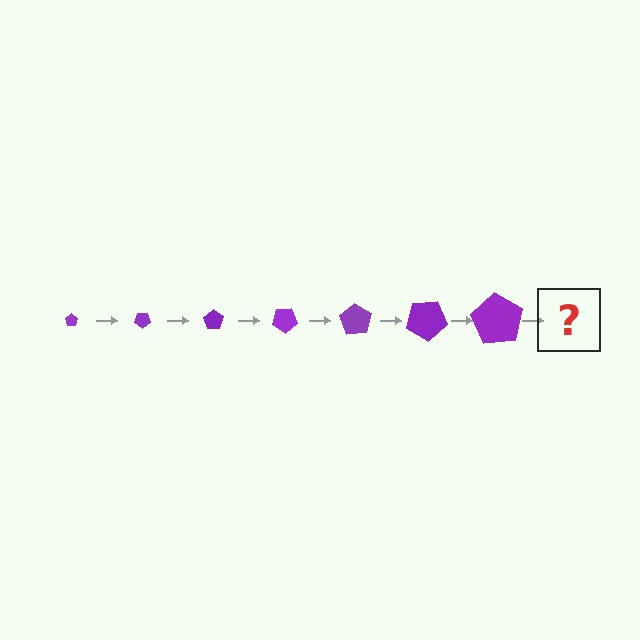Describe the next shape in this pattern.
It should be a pentagon, larger than the previous one and rotated 245 degrees from the start.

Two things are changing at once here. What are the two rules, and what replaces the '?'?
The two rules are that the pentagon grows larger each step and it rotates 35 degrees each step. The '?' should be a pentagon, larger than the previous one and rotated 245 degrees from the start.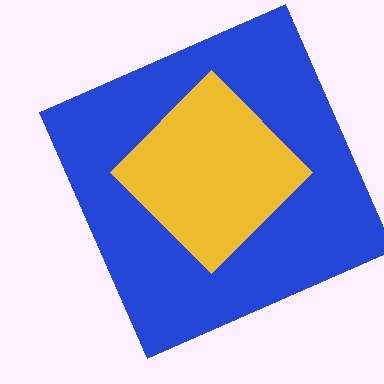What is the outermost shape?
The blue square.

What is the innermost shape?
The yellow diamond.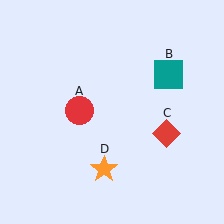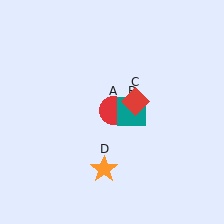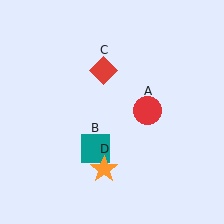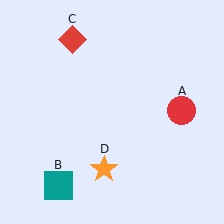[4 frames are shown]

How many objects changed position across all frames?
3 objects changed position: red circle (object A), teal square (object B), red diamond (object C).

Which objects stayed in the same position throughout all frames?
Orange star (object D) remained stationary.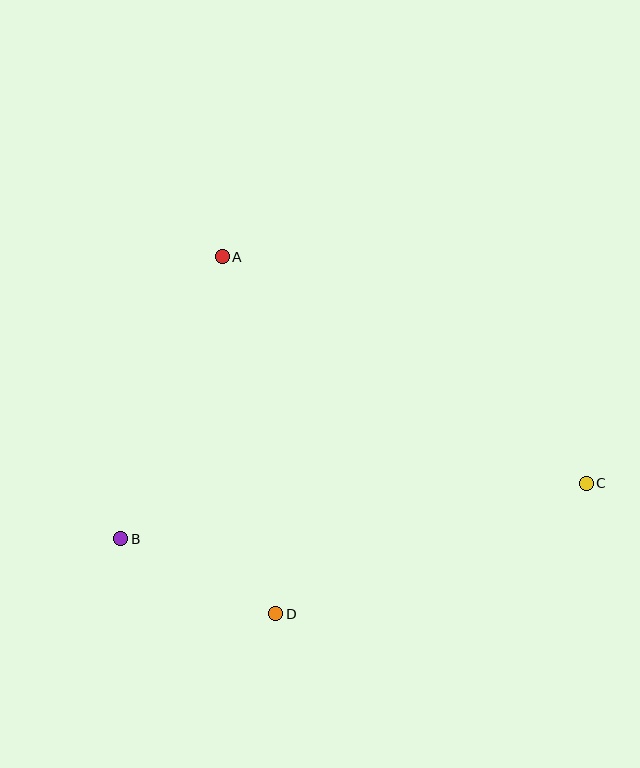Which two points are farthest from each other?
Points B and C are farthest from each other.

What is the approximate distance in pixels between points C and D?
The distance between C and D is approximately 337 pixels.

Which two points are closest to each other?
Points B and D are closest to each other.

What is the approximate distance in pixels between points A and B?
The distance between A and B is approximately 300 pixels.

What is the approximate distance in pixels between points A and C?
The distance between A and C is approximately 429 pixels.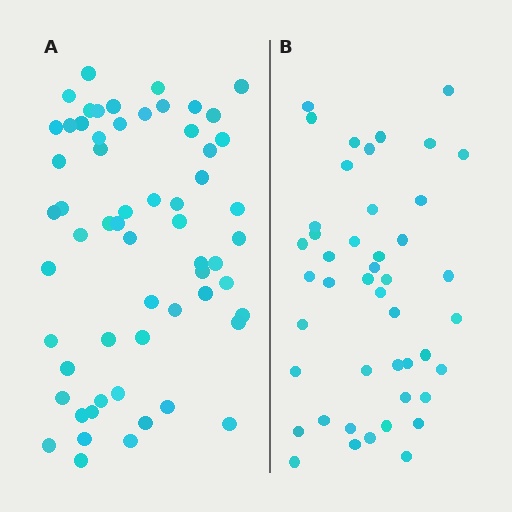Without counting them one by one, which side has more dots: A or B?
Region A (the left region) has more dots.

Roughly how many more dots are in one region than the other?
Region A has approximately 15 more dots than region B.